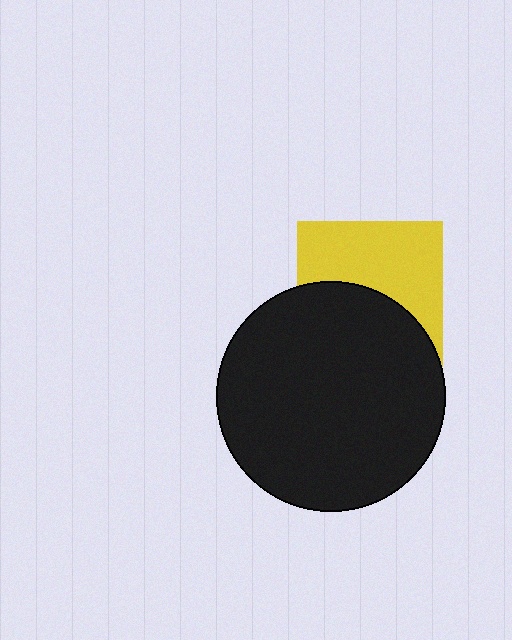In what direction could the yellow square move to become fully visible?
The yellow square could move up. That would shift it out from behind the black circle entirely.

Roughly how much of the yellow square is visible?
About half of it is visible (roughly 53%).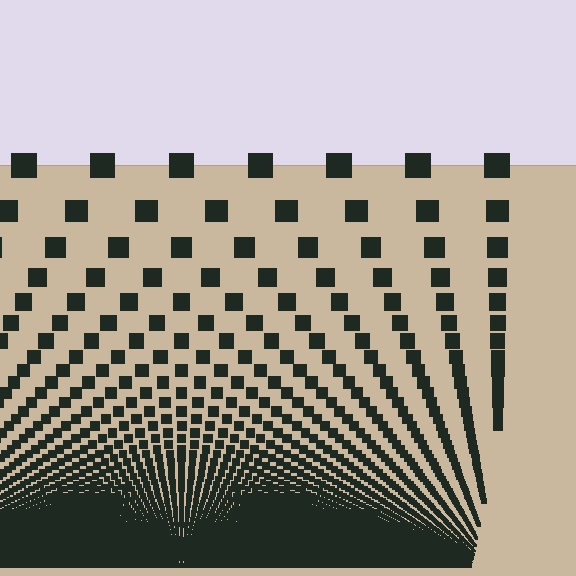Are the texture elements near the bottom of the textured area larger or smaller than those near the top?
Smaller. The gradient is inverted — elements near the bottom are smaller and denser.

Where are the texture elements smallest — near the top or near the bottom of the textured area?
Near the bottom.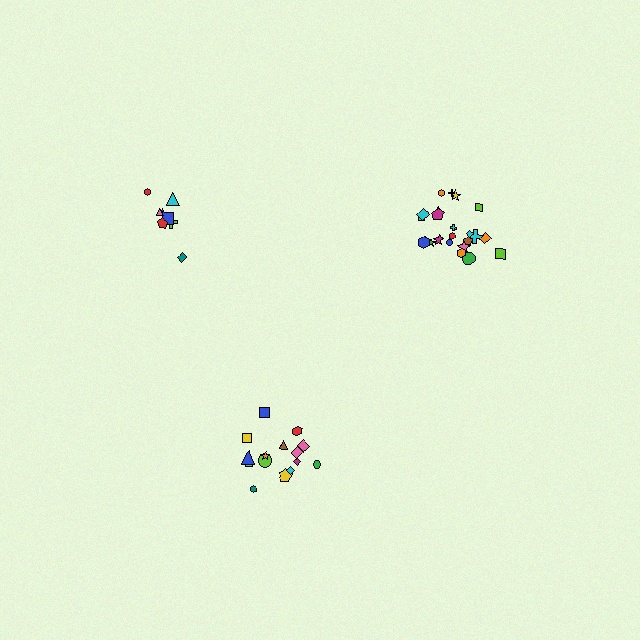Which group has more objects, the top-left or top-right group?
The top-right group.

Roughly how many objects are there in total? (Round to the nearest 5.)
Roughly 45 objects in total.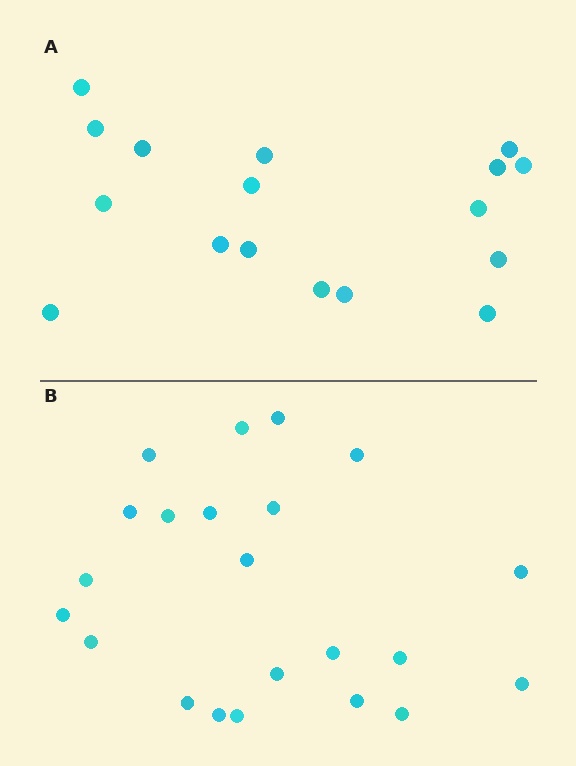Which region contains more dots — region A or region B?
Region B (the bottom region) has more dots.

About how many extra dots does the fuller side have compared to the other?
Region B has about 5 more dots than region A.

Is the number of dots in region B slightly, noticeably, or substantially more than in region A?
Region B has noticeably more, but not dramatically so. The ratio is roughly 1.3 to 1.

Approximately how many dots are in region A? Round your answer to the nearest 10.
About 20 dots. (The exact count is 17, which rounds to 20.)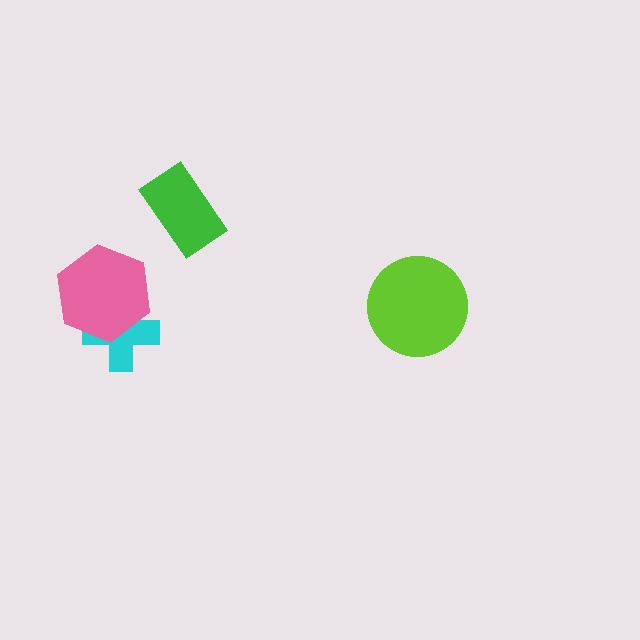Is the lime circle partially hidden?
No, no other shape covers it.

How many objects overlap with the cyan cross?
1 object overlaps with the cyan cross.